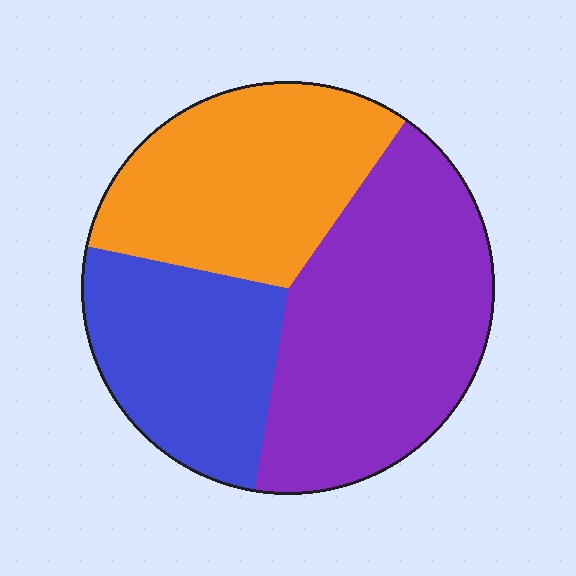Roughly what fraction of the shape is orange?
Orange covers roughly 30% of the shape.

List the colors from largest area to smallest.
From largest to smallest: purple, orange, blue.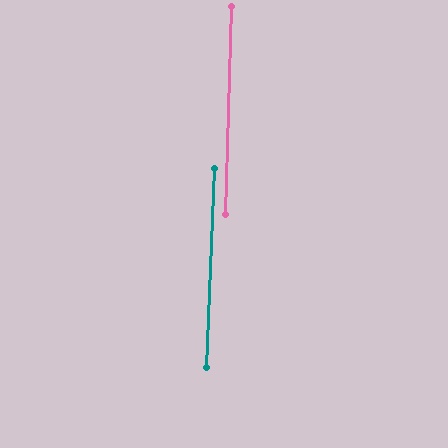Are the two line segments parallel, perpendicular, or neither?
Parallel — their directions differ by only 1.1°.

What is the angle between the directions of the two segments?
Approximately 1 degree.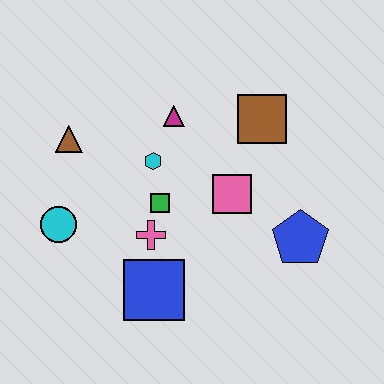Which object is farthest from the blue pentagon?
The brown triangle is farthest from the blue pentagon.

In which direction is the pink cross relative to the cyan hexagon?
The pink cross is below the cyan hexagon.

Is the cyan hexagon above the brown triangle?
No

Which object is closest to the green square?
The pink cross is closest to the green square.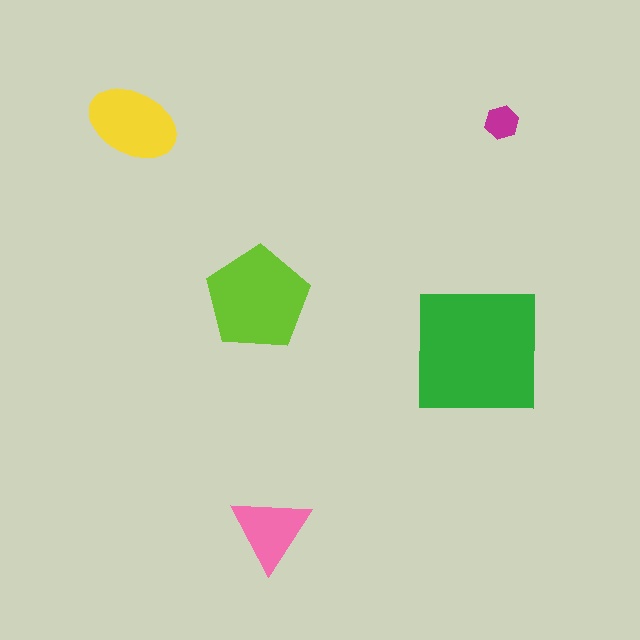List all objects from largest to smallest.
The green square, the lime pentagon, the yellow ellipse, the pink triangle, the magenta hexagon.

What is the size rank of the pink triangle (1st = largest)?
4th.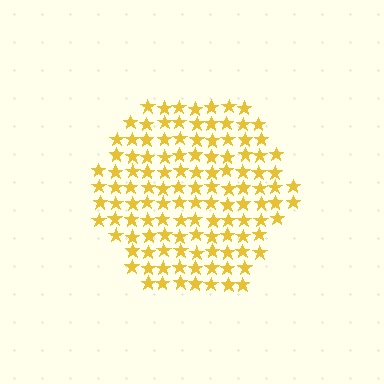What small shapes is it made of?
It is made of small stars.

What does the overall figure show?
The overall figure shows a hexagon.